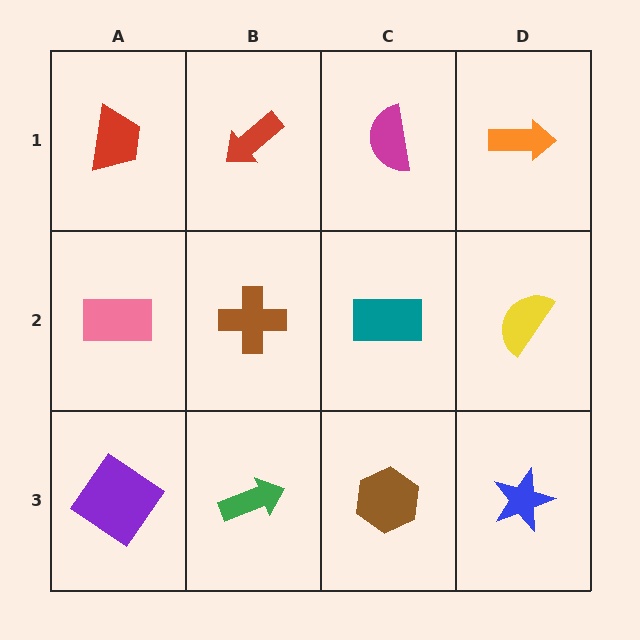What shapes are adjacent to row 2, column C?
A magenta semicircle (row 1, column C), a brown hexagon (row 3, column C), a brown cross (row 2, column B), a yellow semicircle (row 2, column D).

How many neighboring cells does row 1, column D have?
2.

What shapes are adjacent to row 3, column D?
A yellow semicircle (row 2, column D), a brown hexagon (row 3, column C).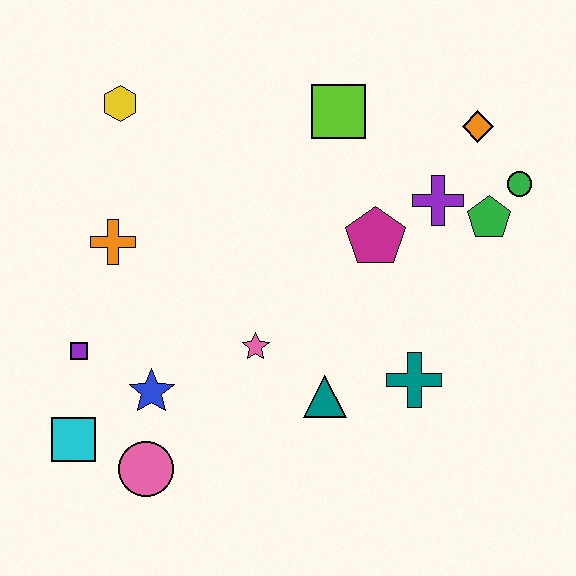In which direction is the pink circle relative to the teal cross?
The pink circle is to the left of the teal cross.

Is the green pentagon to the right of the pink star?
Yes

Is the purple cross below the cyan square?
No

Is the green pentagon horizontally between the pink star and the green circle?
Yes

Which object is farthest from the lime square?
The cyan square is farthest from the lime square.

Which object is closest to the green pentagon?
The green circle is closest to the green pentagon.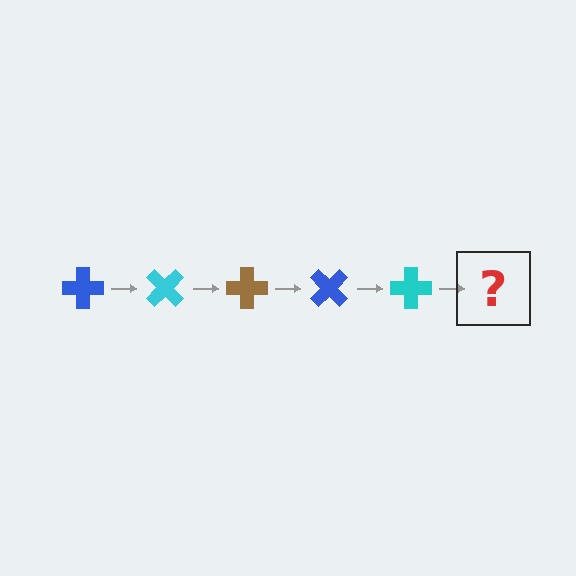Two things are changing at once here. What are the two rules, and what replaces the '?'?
The two rules are that it rotates 45 degrees each step and the color cycles through blue, cyan, and brown. The '?' should be a brown cross, rotated 225 degrees from the start.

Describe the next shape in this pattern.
It should be a brown cross, rotated 225 degrees from the start.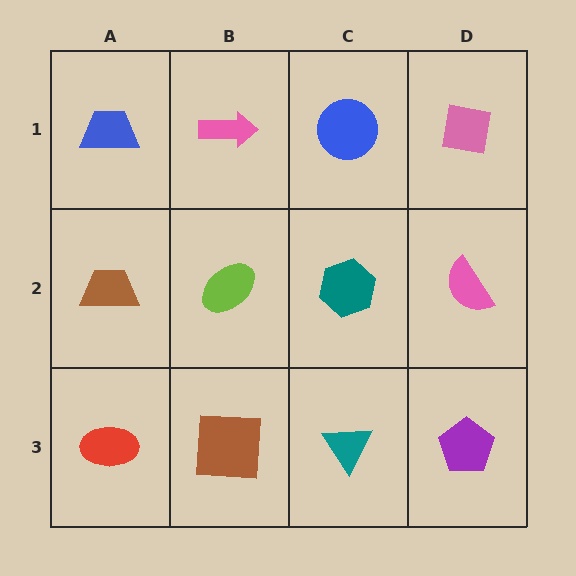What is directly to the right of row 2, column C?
A pink semicircle.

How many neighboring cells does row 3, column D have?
2.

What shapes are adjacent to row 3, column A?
A brown trapezoid (row 2, column A), a brown square (row 3, column B).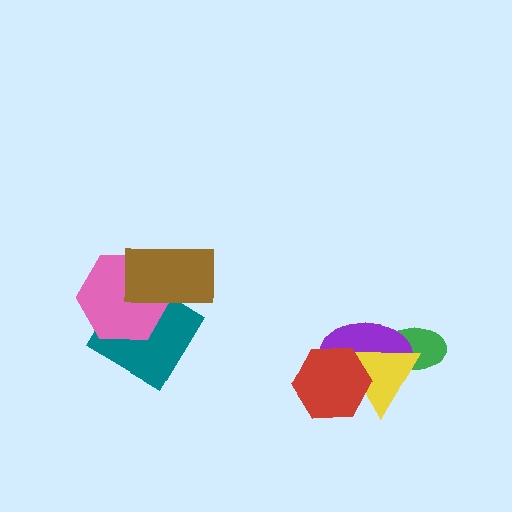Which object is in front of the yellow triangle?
The red hexagon is in front of the yellow triangle.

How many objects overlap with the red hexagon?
2 objects overlap with the red hexagon.